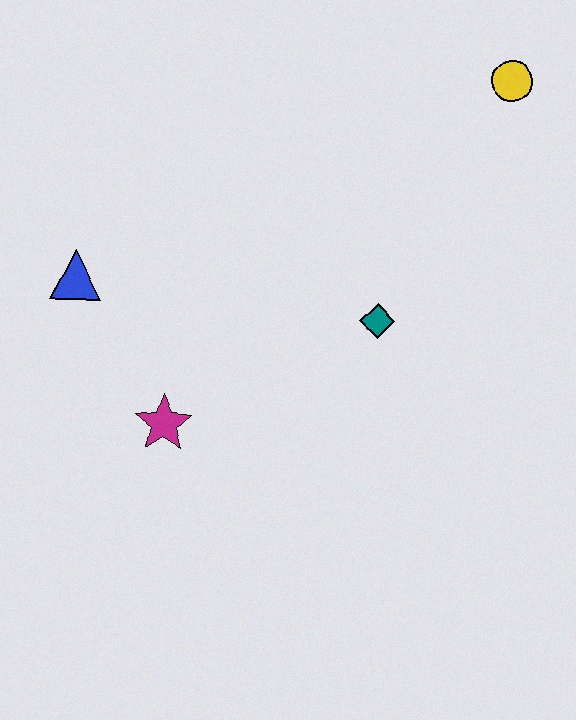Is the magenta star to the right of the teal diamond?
No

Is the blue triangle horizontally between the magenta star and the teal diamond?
No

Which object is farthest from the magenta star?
The yellow circle is farthest from the magenta star.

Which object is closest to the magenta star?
The blue triangle is closest to the magenta star.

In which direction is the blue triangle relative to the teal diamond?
The blue triangle is to the left of the teal diamond.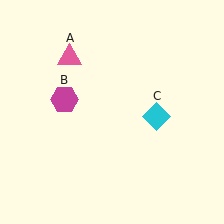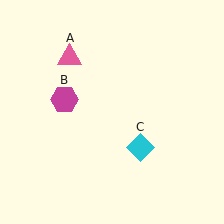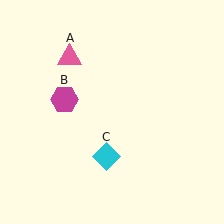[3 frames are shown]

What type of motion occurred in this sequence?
The cyan diamond (object C) rotated clockwise around the center of the scene.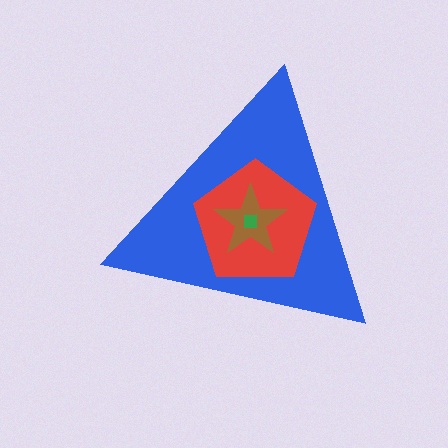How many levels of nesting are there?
4.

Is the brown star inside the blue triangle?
Yes.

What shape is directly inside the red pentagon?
The brown star.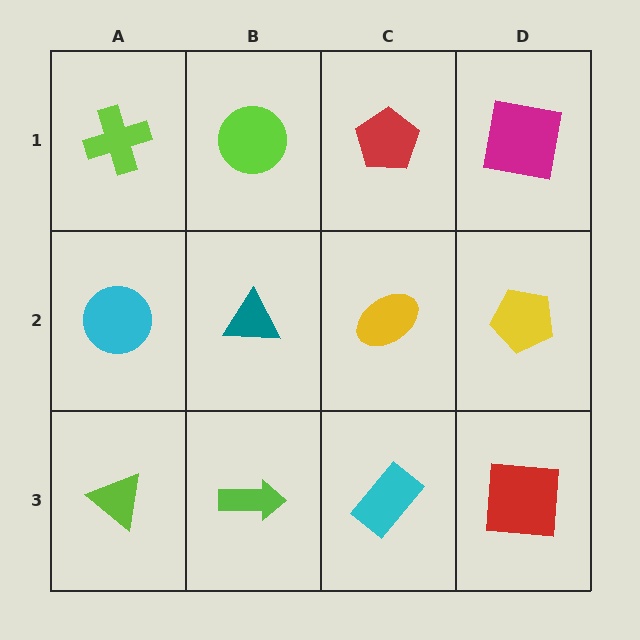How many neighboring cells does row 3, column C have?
3.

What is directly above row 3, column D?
A yellow pentagon.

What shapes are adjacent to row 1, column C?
A yellow ellipse (row 2, column C), a lime circle (row 1, column B), a magenta square (row 1, column D).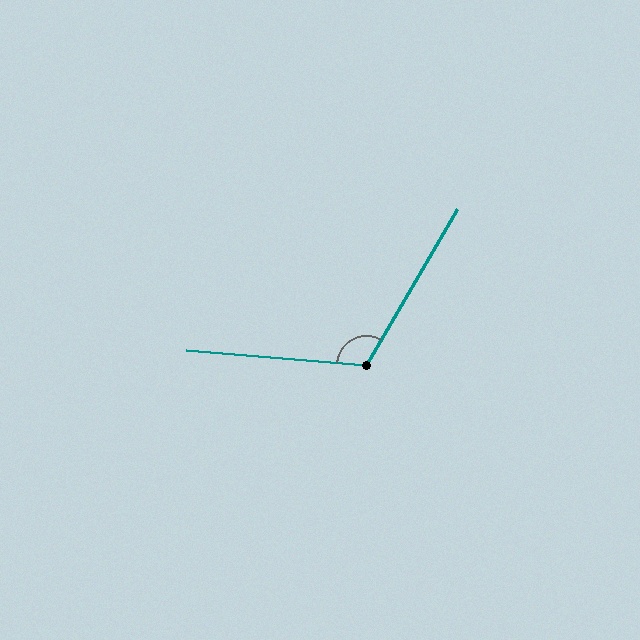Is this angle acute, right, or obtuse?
It is obtuse.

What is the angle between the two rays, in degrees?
Approximately 115 degrees.